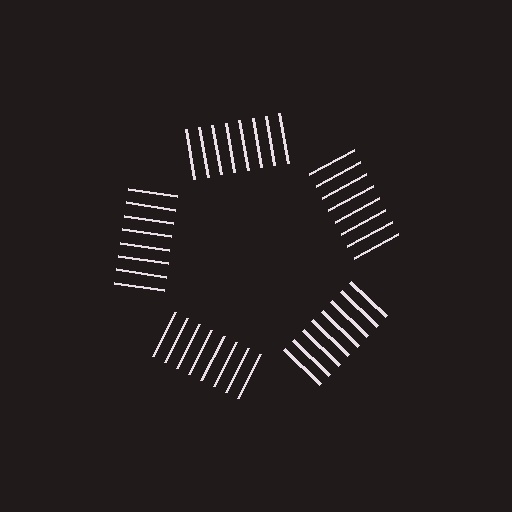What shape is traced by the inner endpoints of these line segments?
An illusory pentagon — the line segments terminate on its edges but no continuous stroke is drawn.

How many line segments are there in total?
40 — 8 along each of the 5 edges.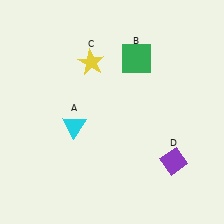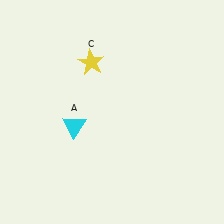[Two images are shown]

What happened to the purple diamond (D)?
The purple diamond (D) was removed in Image 2. It was in the bottom-right area of Image 1.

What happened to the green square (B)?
The green square (B) was removed in Image 2. It was in the top-right area of Image 1.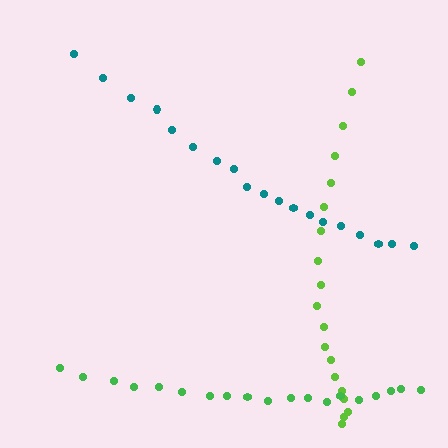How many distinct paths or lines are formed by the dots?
There are 3 distinct paths.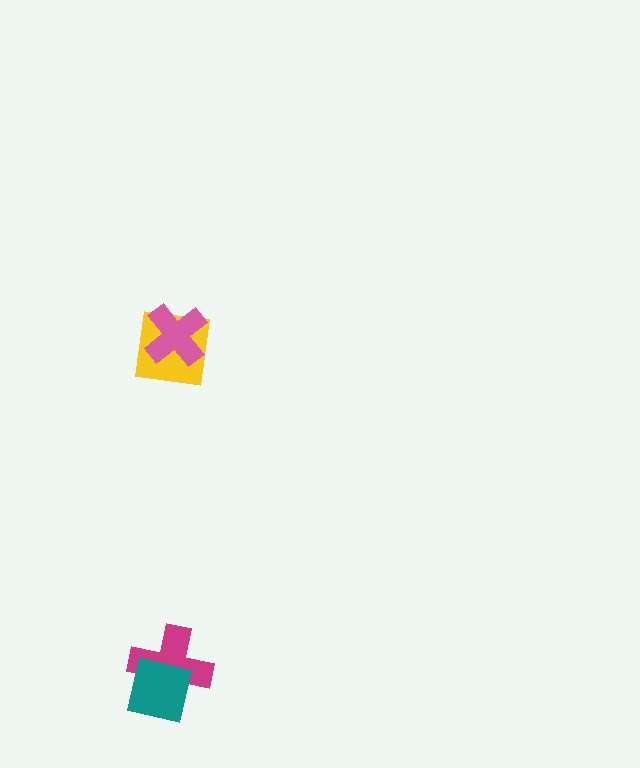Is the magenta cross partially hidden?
Yes, it is partially covered by another shape.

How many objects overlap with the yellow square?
1 object overlaps with the yellow square.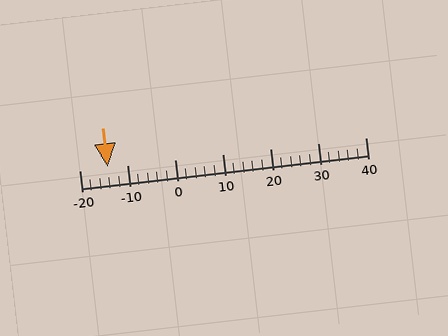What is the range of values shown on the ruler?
The ruler shows values from -20 to 40.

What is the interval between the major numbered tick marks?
The major tick marks are spaced 10 units apart.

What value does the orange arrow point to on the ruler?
The orange arrow points to approximately -14.